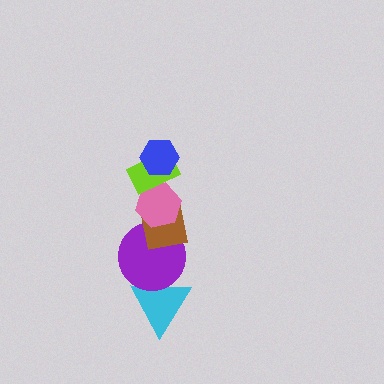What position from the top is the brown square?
The brown square is 4th from the top.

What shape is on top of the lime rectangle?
The blue hexagon is on top of the lime rectangle.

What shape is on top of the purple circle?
The brown square is on top of the purple circle.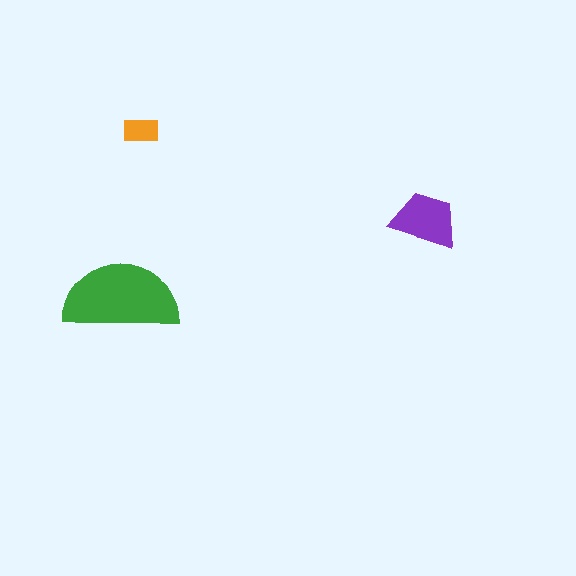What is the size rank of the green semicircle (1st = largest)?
1st.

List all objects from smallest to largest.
The orange rectangle, the purple trapezoid, the green semicircle.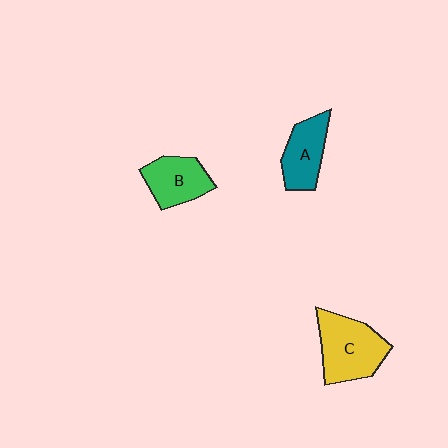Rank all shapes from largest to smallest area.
From largest to smallest: C (yellow), B (green), A (teal).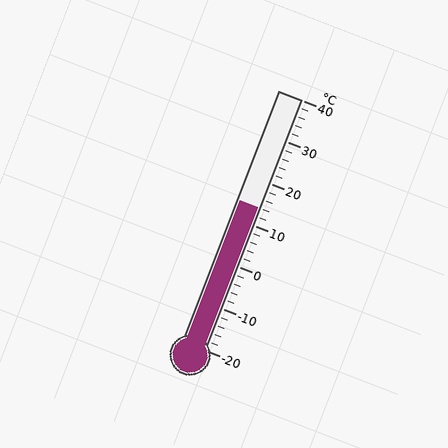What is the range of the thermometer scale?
The thermometer scale ranges from -20°C to 40°C.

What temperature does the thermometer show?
The thermometer shows approximately 14°C.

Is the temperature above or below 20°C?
The temperature is below 20°C.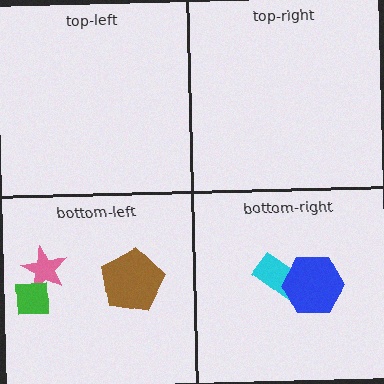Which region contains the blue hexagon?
The bottom-right region.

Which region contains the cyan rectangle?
The bottom-right region.